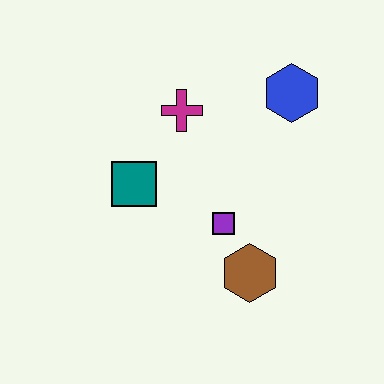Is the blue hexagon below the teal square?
No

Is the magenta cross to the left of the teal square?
No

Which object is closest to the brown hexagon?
The purple square is closest to the brown hexagon.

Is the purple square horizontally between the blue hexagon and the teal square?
Yes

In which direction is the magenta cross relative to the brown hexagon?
The magenta cross is above the brown hexagon.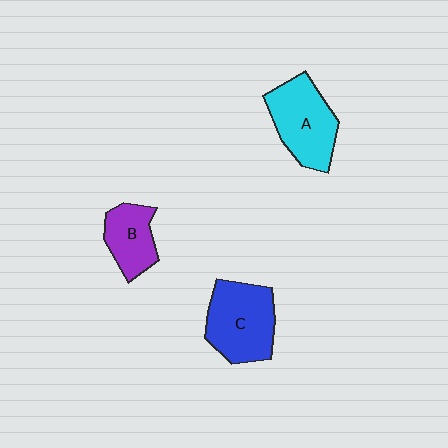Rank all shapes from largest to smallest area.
From largest to smallest: C (blue), A (cyan), B (purple).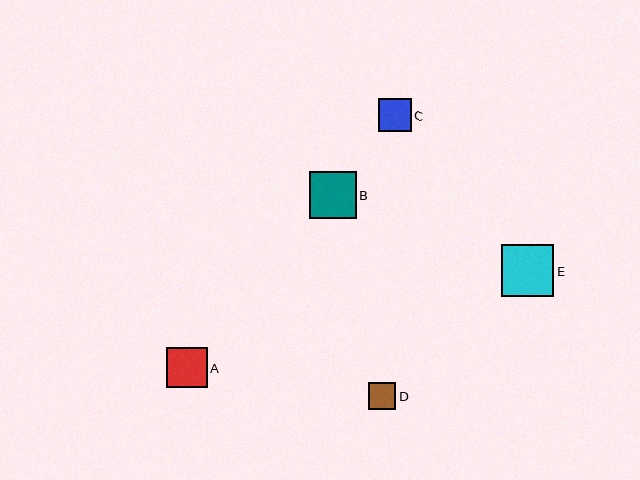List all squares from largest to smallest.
From largest to smallest: E, B, A, C, D.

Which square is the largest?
Square E is the largest with a size of approximately 52 pixels.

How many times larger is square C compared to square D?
Square C is approximately 1.2 times the size of square D.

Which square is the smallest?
Square D is the smallest with a size of approximately 27 pixels.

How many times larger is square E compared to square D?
Square E is approximately 1.9 times the size of square D.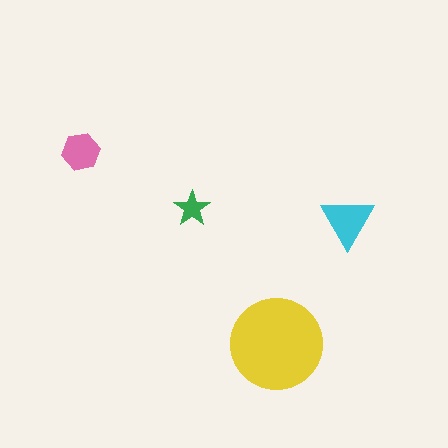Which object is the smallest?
The green star.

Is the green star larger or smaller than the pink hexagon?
Smaller.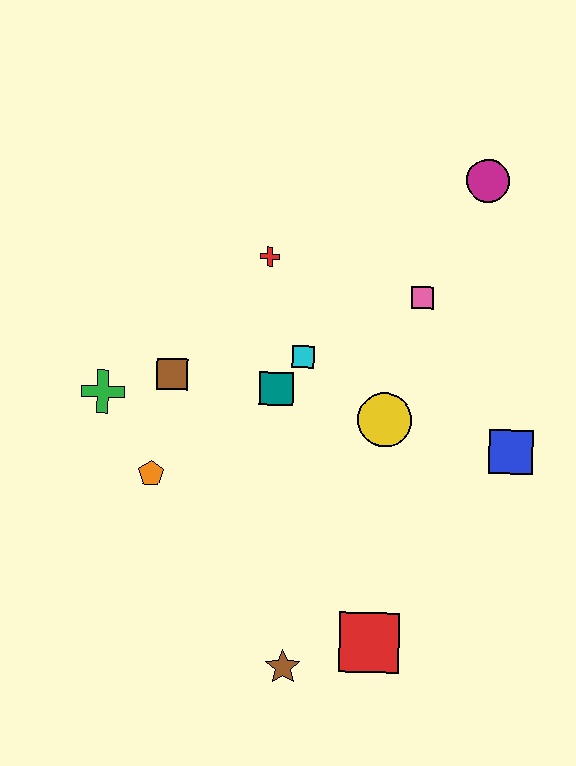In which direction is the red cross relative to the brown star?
The red cross is above the brown star.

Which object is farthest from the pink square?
The brown star is farthest from the pink square.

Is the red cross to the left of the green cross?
No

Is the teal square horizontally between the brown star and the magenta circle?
No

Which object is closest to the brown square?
The green cross is closest to the brown square.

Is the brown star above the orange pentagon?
No